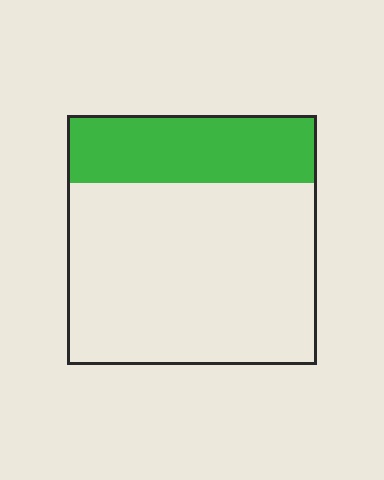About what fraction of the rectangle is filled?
About one quarter (1/4).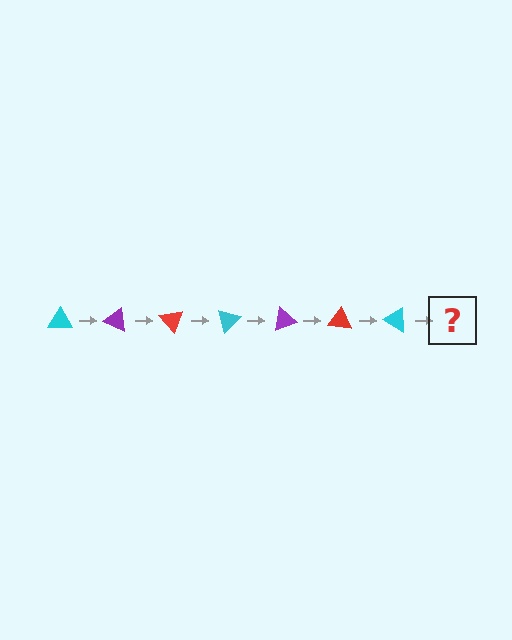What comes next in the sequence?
The next element should be a purple triangle, rotated 175 degrees from the start.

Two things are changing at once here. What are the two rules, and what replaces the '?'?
The two rules are that it rotates 25 degrees each step and the color cycles through cyan, purple, and red. The '?' should be a purple triangle, rotated 175 degrees from the start.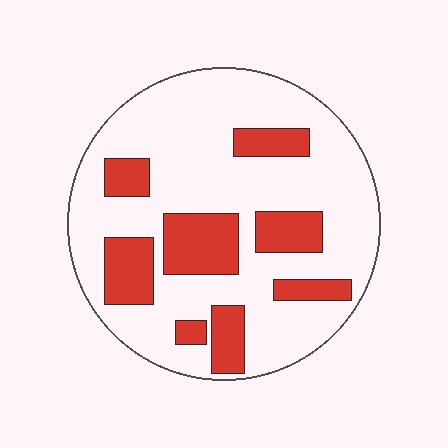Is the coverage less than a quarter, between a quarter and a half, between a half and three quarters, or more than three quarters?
Between a quarter and a half.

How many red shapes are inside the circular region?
8.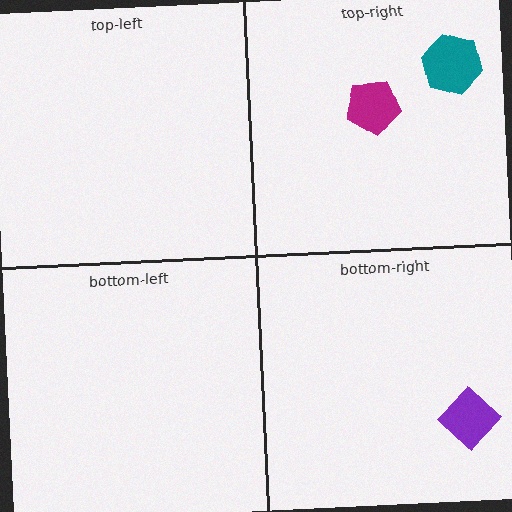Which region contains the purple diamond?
The bottom-right region.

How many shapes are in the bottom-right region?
1.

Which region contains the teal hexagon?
The top-right region.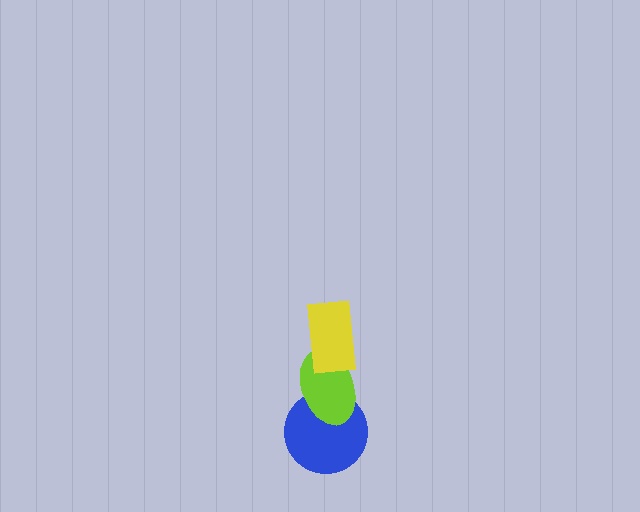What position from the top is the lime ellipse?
The lime ellipse is 2nd from the top.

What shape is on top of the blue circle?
The lime ellipse is on top of the blue circle.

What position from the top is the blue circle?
The blue circle is 3rd from the top.